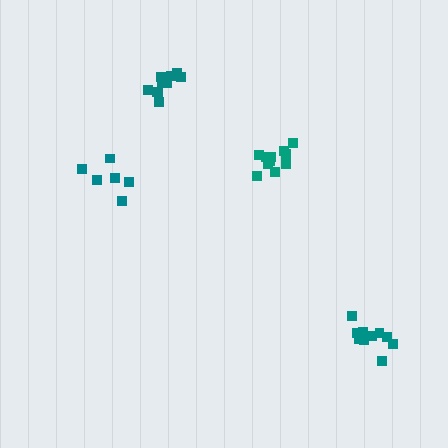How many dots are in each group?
Group 1: 12 dots, Group 2: 6 dots, Group 3: 11 dots, Group 4: 11 dots (40 total).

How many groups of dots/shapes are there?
There are 4 groups.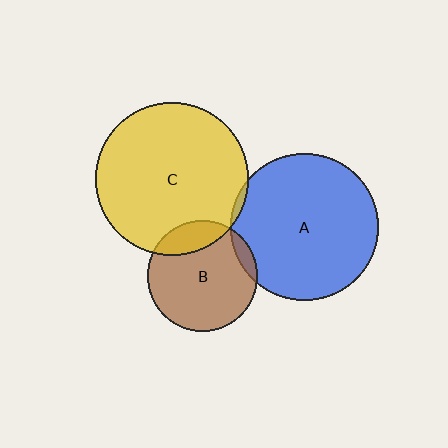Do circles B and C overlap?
Yes.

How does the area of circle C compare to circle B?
Approximately 1.9 times.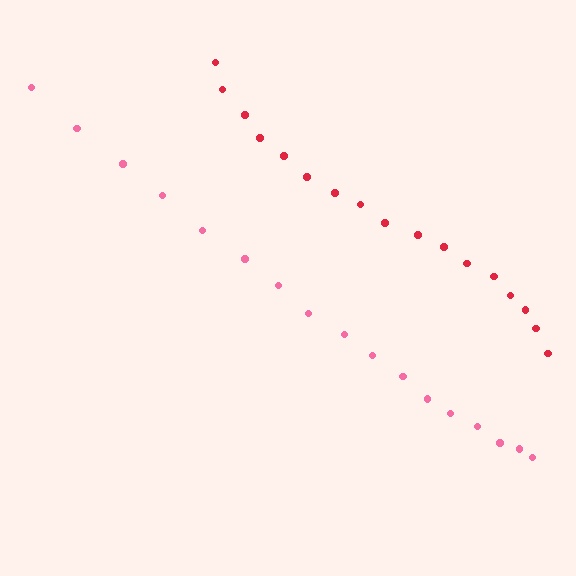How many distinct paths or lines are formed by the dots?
There are 2 distinct paths.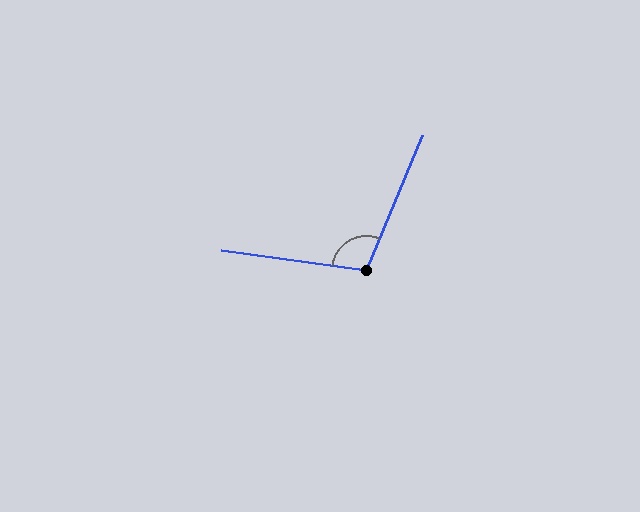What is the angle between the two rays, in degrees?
Approximately 105 degrees.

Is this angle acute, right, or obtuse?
It is obtuse.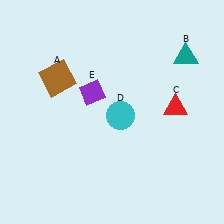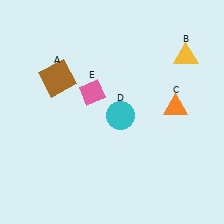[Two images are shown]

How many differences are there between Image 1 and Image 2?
There are 3 differences between the two images.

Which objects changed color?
B changed from teal to yellow. C changed from red to orange. E changed from purple to pink.